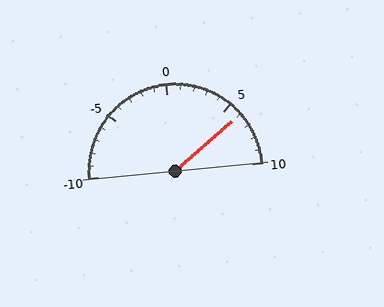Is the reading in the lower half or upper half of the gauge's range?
The reading is in the upper half of the range (-10 to 10).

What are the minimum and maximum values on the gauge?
The gauge ranges from -10 to 10.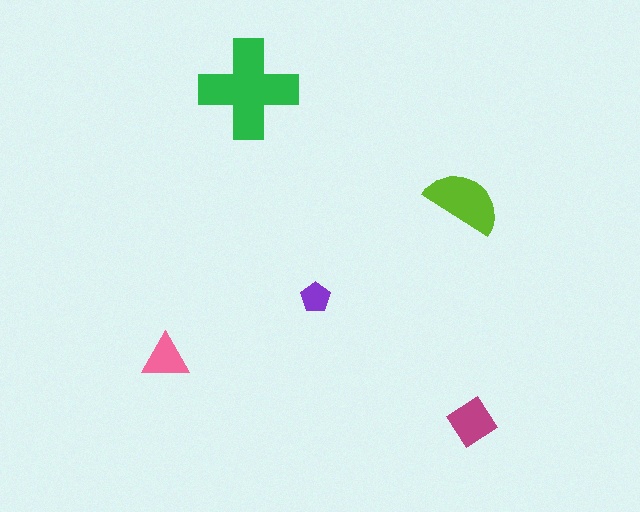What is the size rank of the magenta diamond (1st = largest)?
3rd.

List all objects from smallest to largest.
The purple pentagon, the pink triangle, the magenta diamond, the lime semicircle, the green cross.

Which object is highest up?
The green cross is topmost.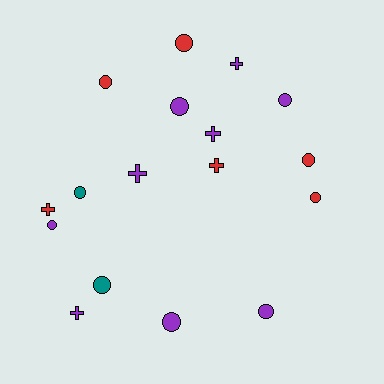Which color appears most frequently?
Purple, with 9 objects.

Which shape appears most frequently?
Circle, with 11 objects.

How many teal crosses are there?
There are no teal crosses.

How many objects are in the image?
There are 17 objects.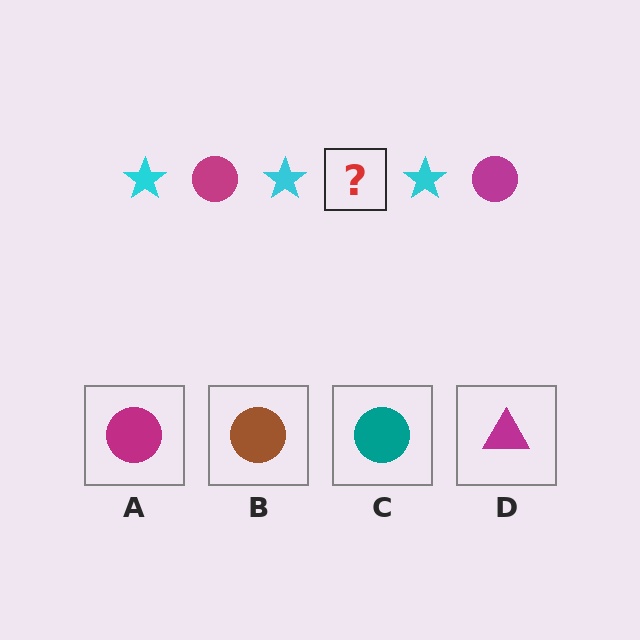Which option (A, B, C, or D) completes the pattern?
A.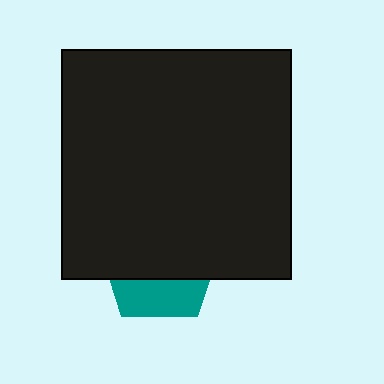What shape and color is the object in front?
The object in front is a black square.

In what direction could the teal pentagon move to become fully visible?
The teal pentagon could move down. That would shift it out from behind the black square entirely.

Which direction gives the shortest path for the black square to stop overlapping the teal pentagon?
Moving up gives the shortest separation.